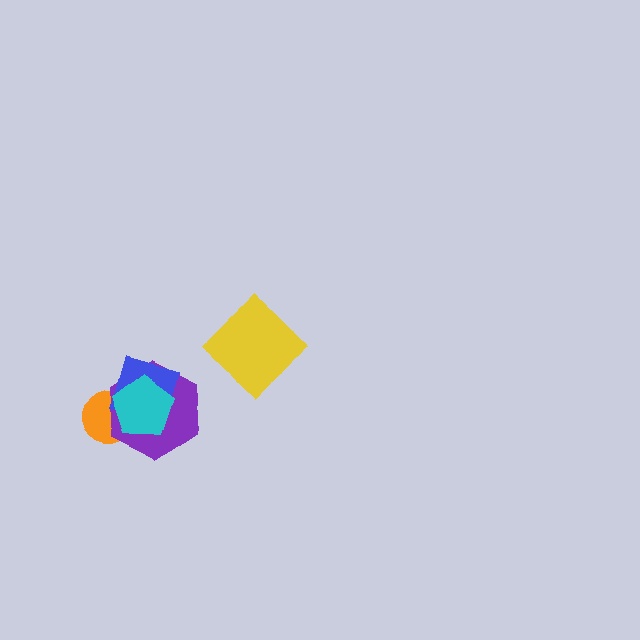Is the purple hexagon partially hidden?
Yes, it is partially covered by another shape.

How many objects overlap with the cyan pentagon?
3 objects overlap with the cyan pentagon.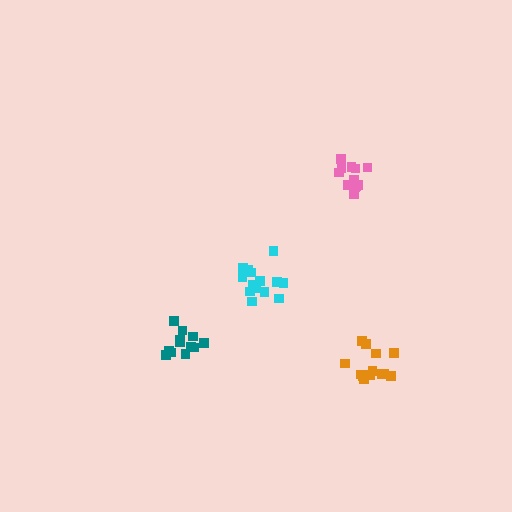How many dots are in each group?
Group 1: 13 dots, Group 2: 14 dots, Group 3: 12 dots, Group 4: 12 dots (51 total).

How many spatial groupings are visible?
There are 4 spatial groupings.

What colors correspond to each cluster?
The clusters are colored: orange, cyan, teal, pink.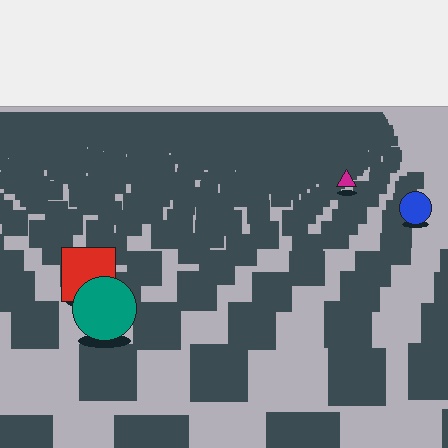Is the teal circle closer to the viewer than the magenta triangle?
Yes. The teal circle is closer — you can tell from the texture gradient: the ground texture is coarser near it.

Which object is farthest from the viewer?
The magenta triangle is farthest from the viewer. It appears smaller and the ground texture around it is denser.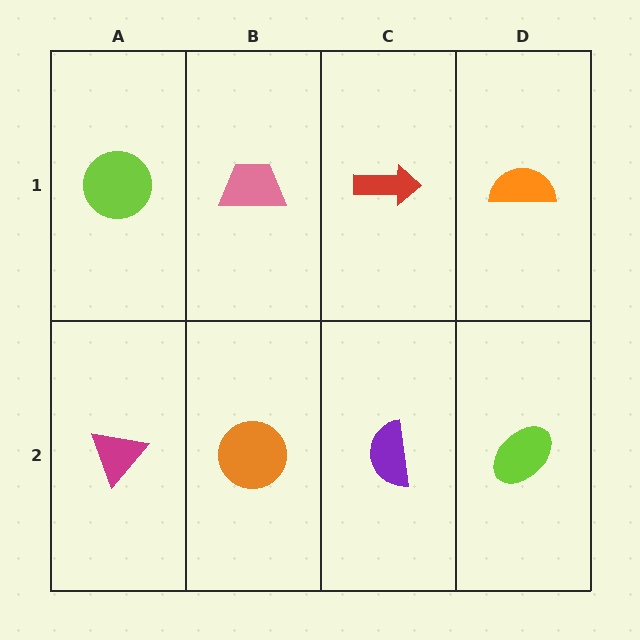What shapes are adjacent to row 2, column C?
A red arrow (row 1, column C), an orange circle (row 2, column B), a lime ellipse (row 2, column D).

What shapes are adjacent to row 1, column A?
A magenta triangle (row 2, column A), a pink trapezoid (row 1, column B).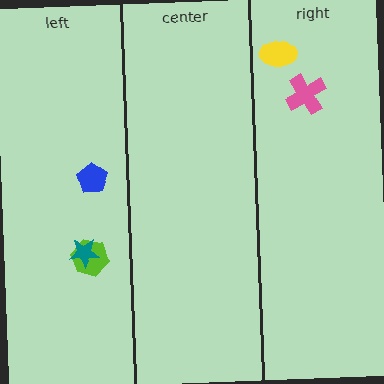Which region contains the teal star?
The left region.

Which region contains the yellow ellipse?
The right region.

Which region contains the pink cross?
The right region.